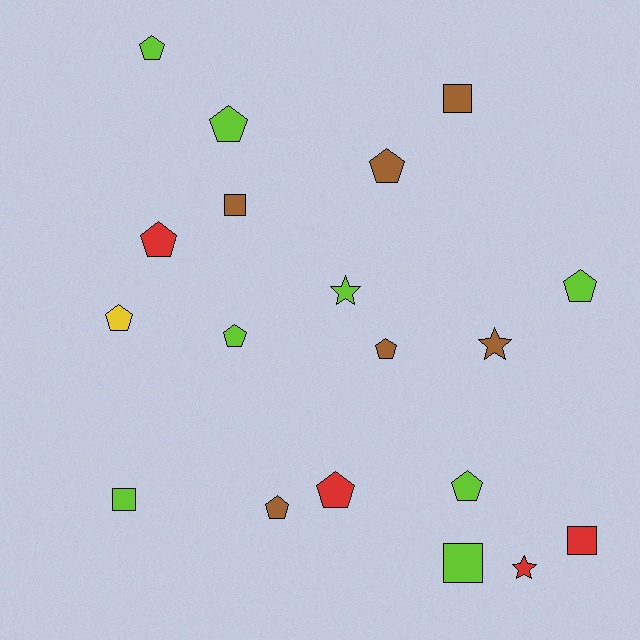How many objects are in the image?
There are 19 objects.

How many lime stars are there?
There is 1 lime star.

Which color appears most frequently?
Lime, with 8 objects.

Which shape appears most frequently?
Pentagon, with 11 objects.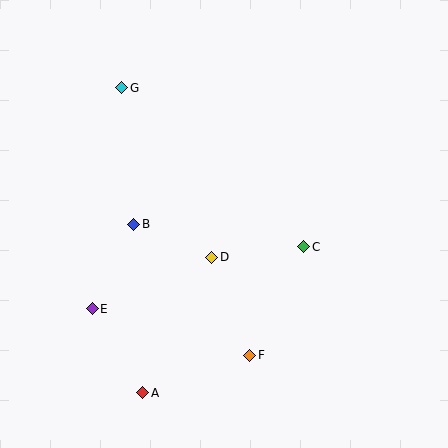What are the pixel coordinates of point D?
Point D is at (212, 257).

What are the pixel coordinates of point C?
Point C is at (304, 247).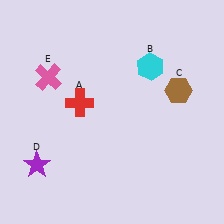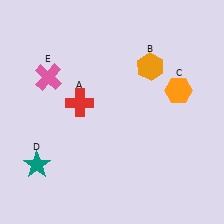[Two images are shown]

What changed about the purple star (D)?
In Image 1, D is purple. In Image 2, it changed to teal.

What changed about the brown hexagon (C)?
In Image 1, C is brown. In Image 2, it changed to orange.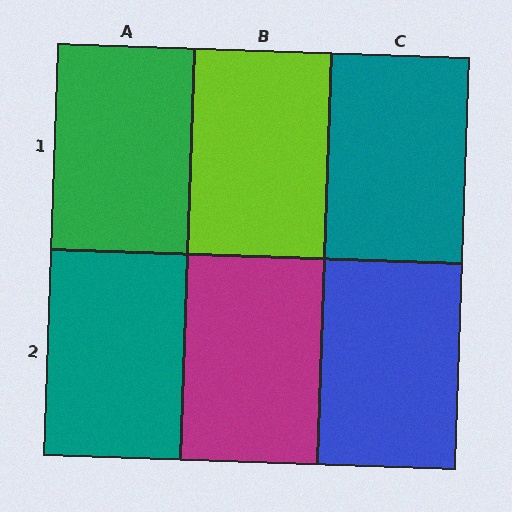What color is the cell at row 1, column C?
Teal.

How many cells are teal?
2 cells are teal.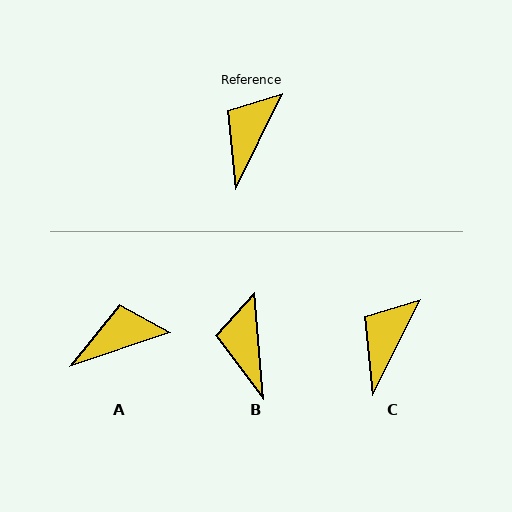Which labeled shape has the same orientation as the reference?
C.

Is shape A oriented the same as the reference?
No, it is off by about 45 degrees.